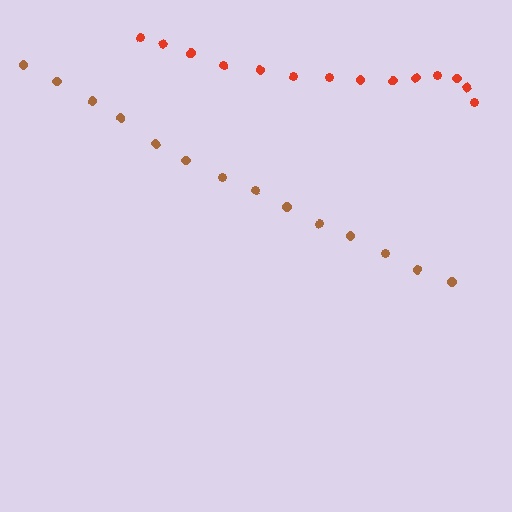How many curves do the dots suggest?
There are 2 distinct paths.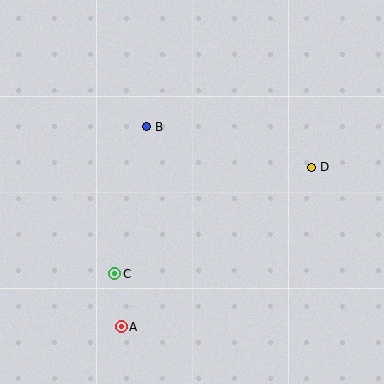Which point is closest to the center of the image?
Point B at (147, 127) is closest to the center.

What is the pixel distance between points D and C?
The distance between D and C is 224 pixels.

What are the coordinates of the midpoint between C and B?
The midpoint between C and B is at (131, 200).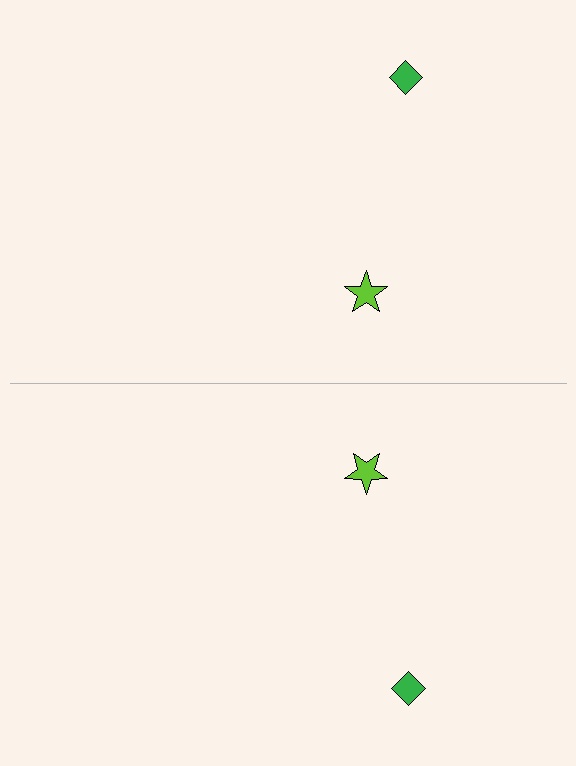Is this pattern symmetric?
Yes, this pattern has bilateral (reflection) symmetry.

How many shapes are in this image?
There are 4 shapes in this image.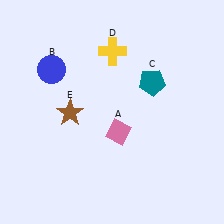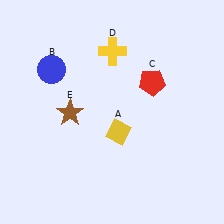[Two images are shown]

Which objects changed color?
A changed from pink to yellow. C changed from teal to red.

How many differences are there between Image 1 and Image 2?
There are 2 differences between the two images.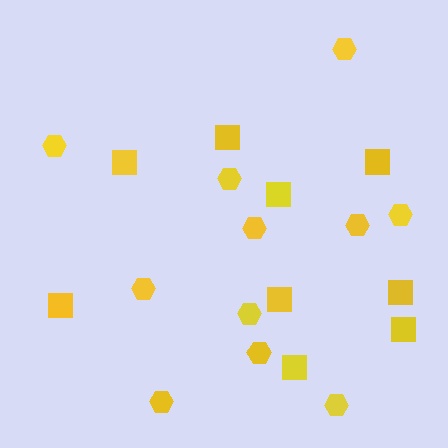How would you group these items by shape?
There are 2 groups: one group of hexagons (11) and one group of squares (9).